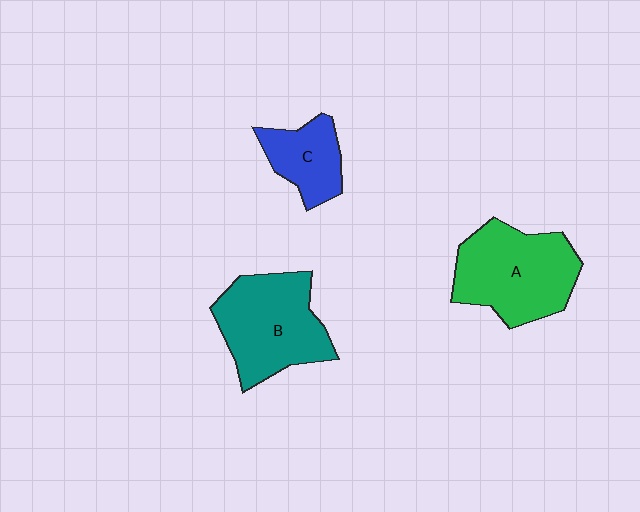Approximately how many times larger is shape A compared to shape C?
Approximately 1.9 times.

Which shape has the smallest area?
Shape C (blue).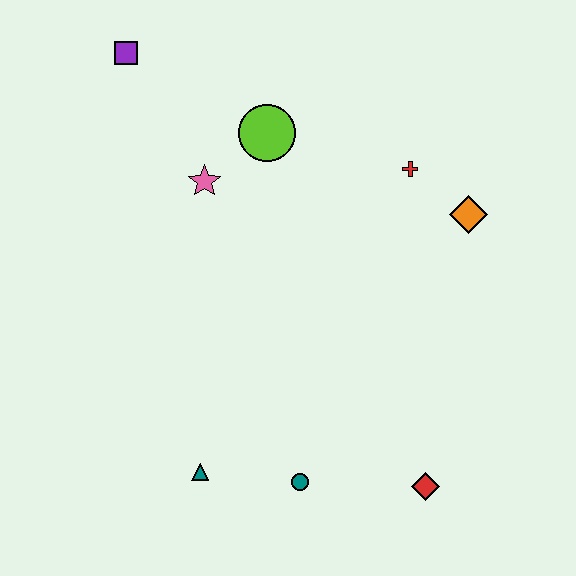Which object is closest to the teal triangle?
The teal circle is closest to the teal triangle.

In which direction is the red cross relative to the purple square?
The red cross is to the right of the purple square.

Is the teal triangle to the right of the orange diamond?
No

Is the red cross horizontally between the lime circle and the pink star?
No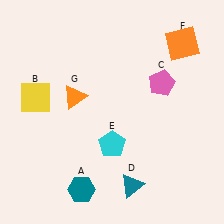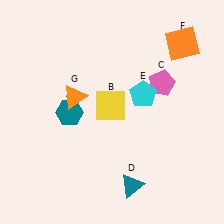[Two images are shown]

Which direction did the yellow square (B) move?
The yellow square (B) moved right.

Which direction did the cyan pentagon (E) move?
The cyan pentagon (E) moved up.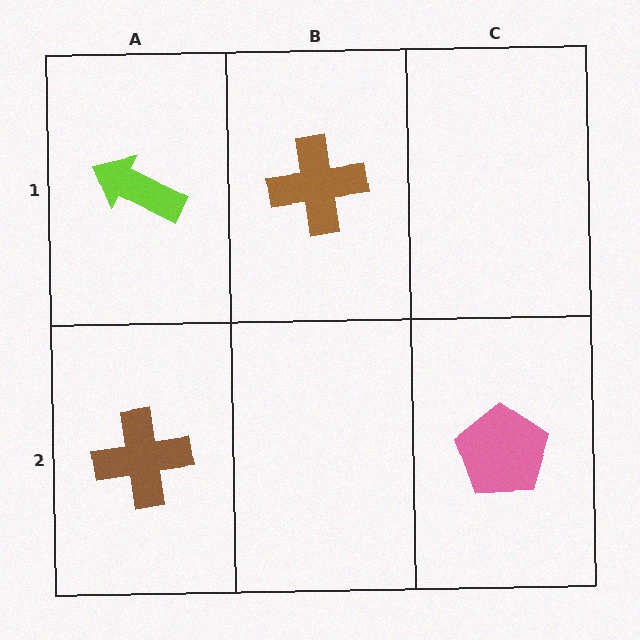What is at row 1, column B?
A brown cross.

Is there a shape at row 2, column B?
No, that cell is empty.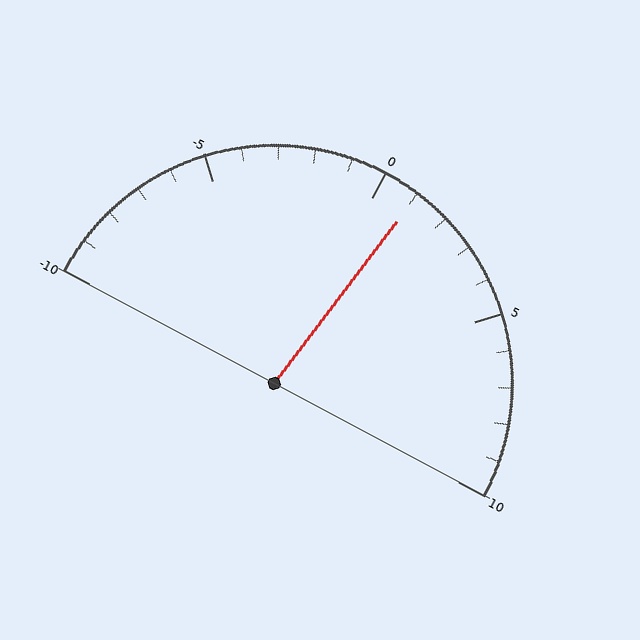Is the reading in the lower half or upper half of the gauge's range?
The reading is in the upper half of the range (-10 to 10).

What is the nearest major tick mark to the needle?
The nearest major tick mark is 0.